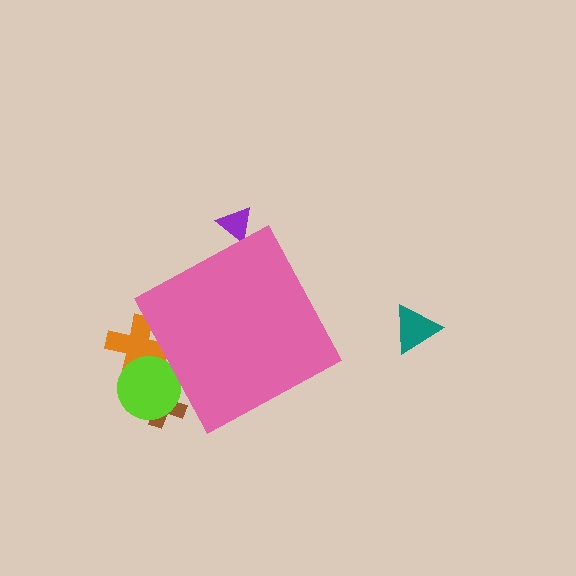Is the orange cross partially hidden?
Yes, the orange cross is partially hidden behind the pink diamond.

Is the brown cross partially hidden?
Yes, the brown cross is partially hidden behind the pink diamond.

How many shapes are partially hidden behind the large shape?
4 shapes are partially hidden.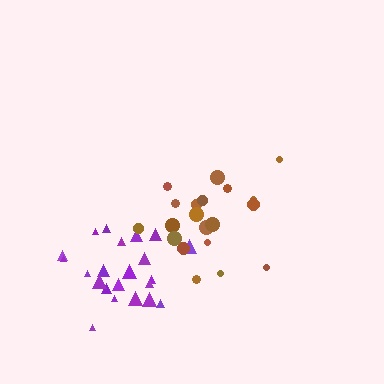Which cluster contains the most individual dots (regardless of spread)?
Purple (22).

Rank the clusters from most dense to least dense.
purple, brown.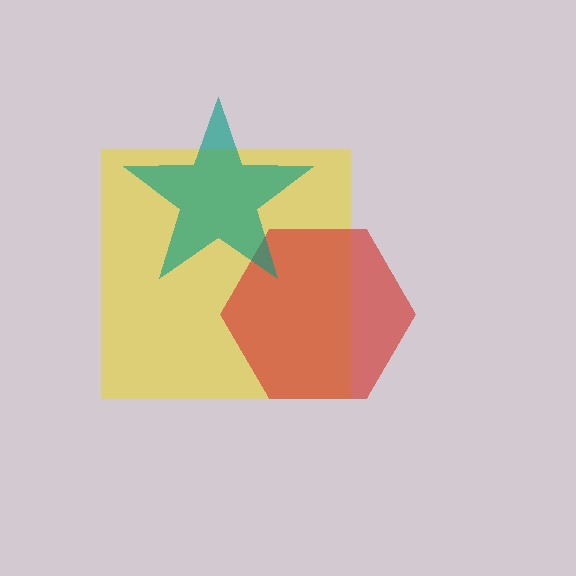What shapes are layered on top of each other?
The layered shapes are: a yellow square, a red hexagon, a teal star.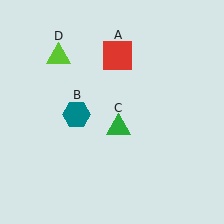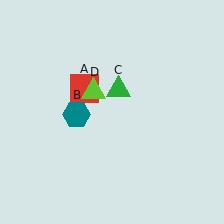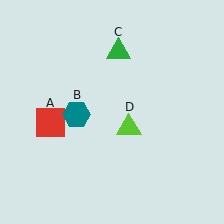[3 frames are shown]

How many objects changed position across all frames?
3 objects changed position: red square (object A), green triangle (object C), lime triangle (object D).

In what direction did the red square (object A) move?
The red square (object A) moved down and to the left.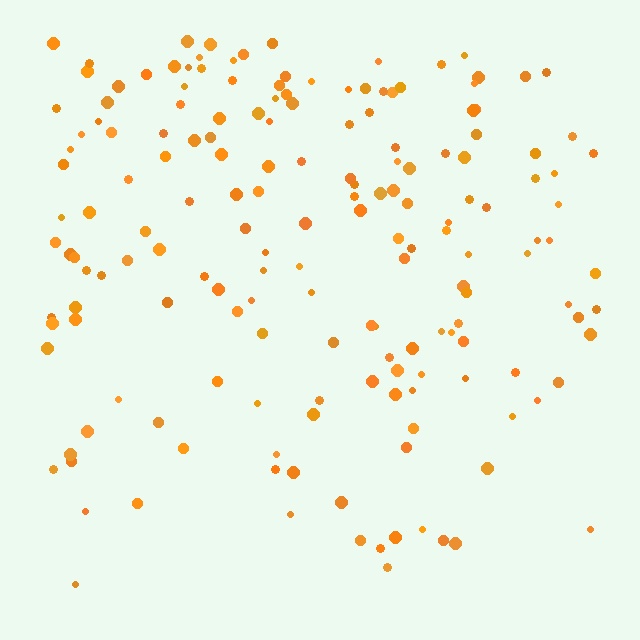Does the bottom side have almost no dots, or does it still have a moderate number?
Still a moderate number, just noticeably fewer than the top.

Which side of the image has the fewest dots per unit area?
The bottom.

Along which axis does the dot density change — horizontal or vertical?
Vertical.